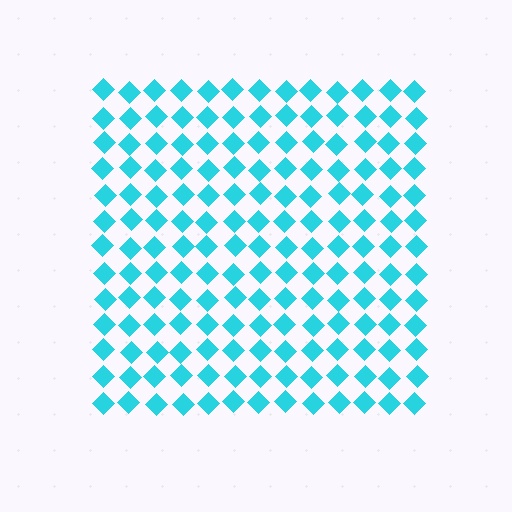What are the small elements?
The small elements are diamonds.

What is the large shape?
The large shape is a square.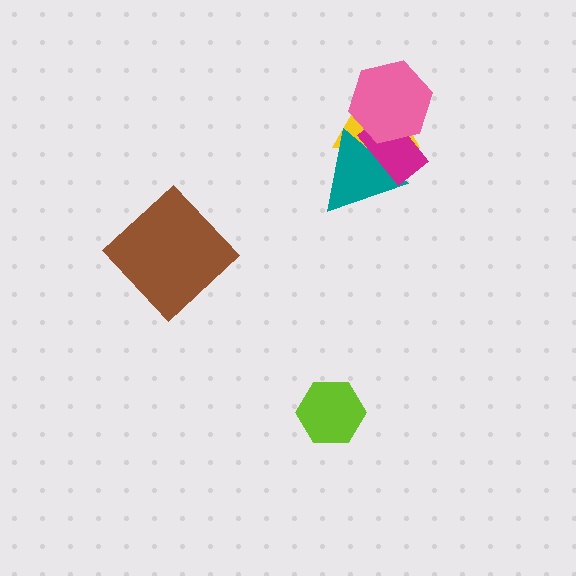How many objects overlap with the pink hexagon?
3 objects overlap with the pink hexagon.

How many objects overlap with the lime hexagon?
0 objects overlap with the lime hexagon.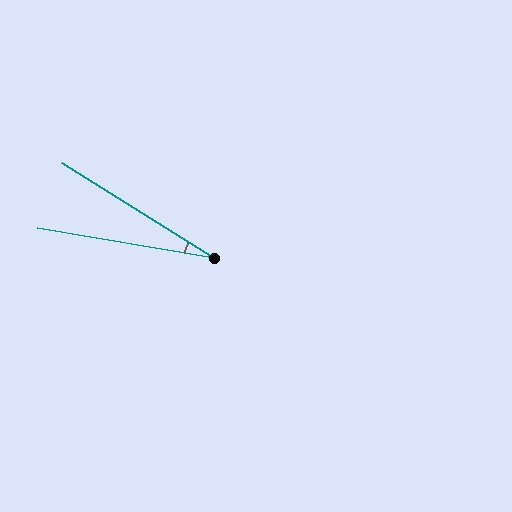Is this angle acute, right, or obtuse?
It is acute.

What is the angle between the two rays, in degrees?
Approximately 22 degrees.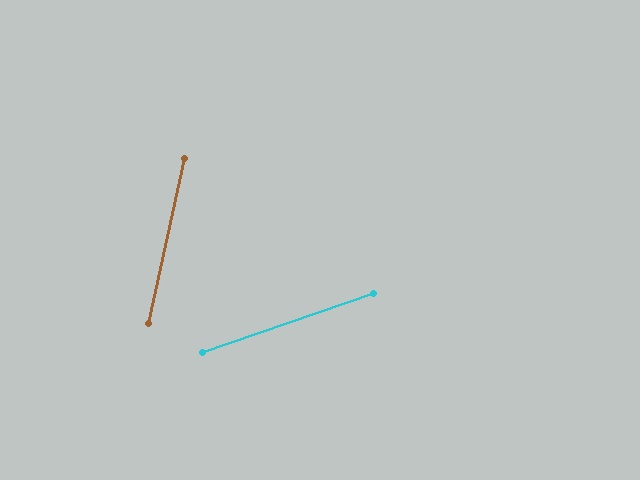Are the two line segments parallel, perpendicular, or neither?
Neither parallel nor perpendicular — they differ by about 59°.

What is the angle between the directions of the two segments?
Approximately 59 degrees.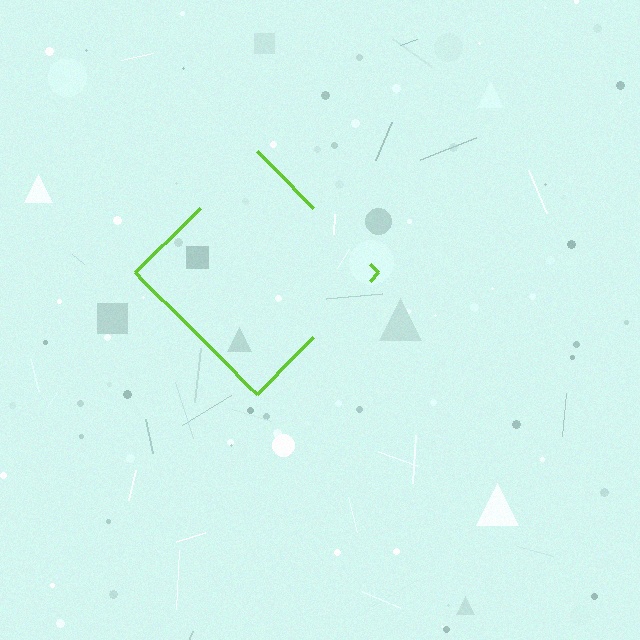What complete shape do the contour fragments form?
The contour fragments form a diamond.